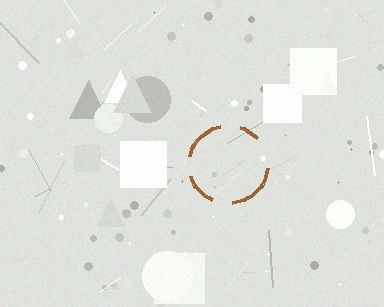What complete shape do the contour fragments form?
The contour fragments form a circle.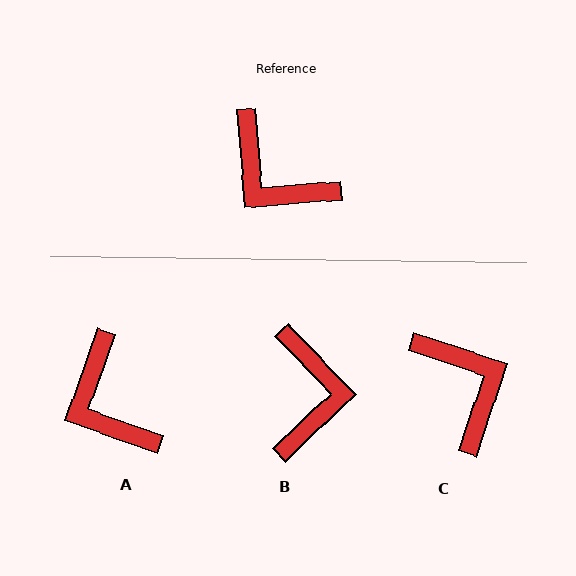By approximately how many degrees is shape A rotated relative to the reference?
Approximately 24 degrees clockwise.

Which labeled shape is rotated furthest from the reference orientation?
C, about 157 degrees away.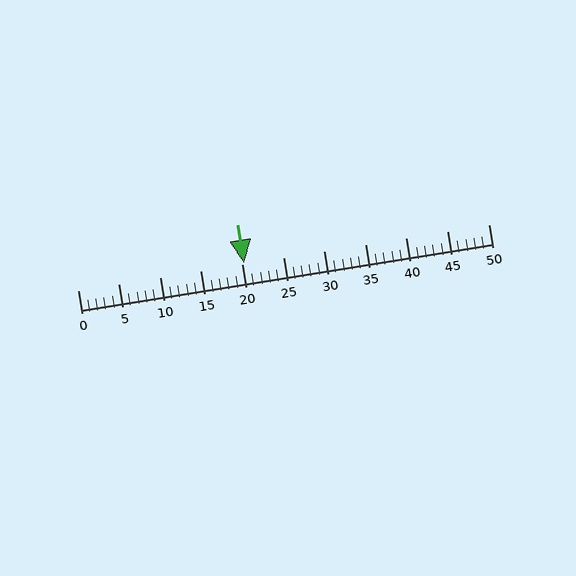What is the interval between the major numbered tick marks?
The major tick marks are spaced 5 units apart.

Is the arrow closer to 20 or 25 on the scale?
The arrow is closer to 20.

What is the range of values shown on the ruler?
The ruler shows values from 0 to 50.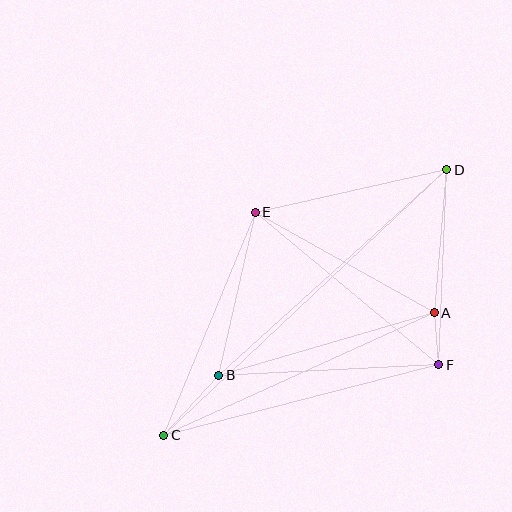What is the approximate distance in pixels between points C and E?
The distance between C and E is approximately 241 pixels.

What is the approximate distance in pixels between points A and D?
The distance between A and D is approximately 143 pixels.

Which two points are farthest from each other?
Points C and D are farthest from each other.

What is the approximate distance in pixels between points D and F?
The distance between D and F is approximately 195 pixels.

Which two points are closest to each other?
Points A and F are closest to each other.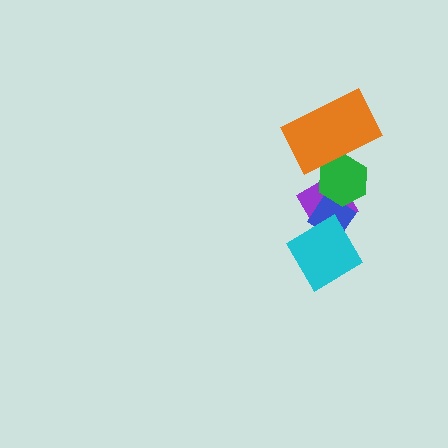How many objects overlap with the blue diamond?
3 objects overlap with the blue diamond.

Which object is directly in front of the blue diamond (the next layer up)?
The green hexagon is directly in front of the blue diamond.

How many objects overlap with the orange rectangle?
1 object overlaps with the orange rectangle.